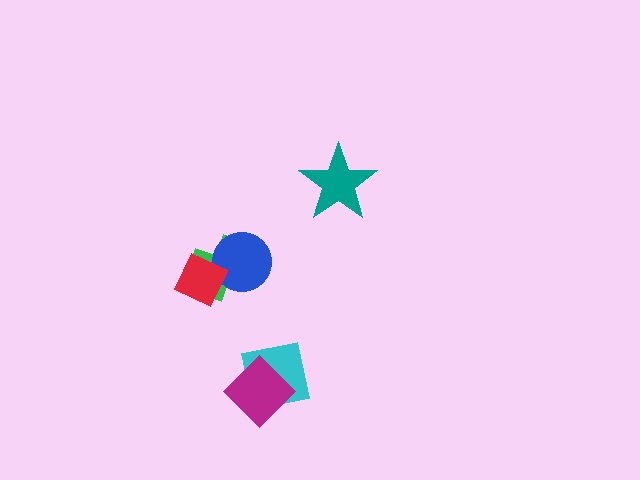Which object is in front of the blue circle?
The red diamond is in front of the blue circle.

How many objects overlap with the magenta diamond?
1 object overlaps with the magenta diamond.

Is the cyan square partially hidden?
Yes, it is partially covered by another shape.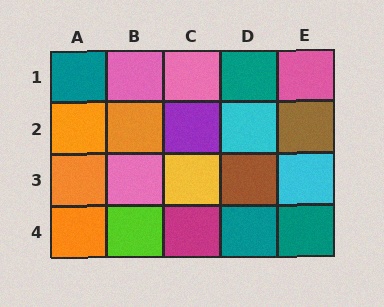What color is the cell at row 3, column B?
Pink.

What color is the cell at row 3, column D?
Brown.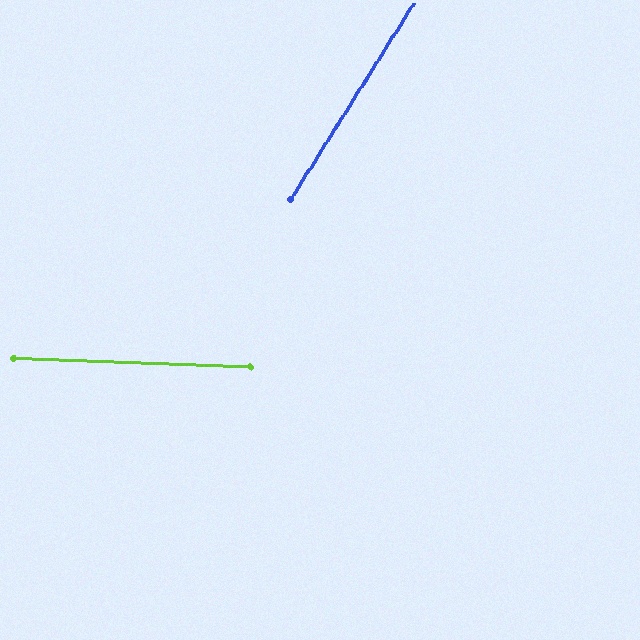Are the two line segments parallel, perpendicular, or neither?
Neither parallel nor perpendicular — they differ by about 60°.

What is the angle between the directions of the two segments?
Approximately 60 degrees.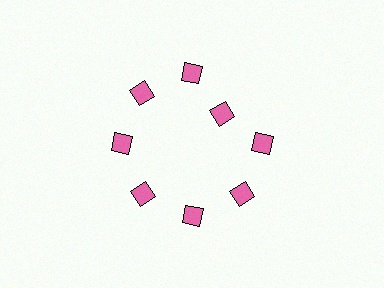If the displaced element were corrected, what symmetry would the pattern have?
It would have 8-fold rotational symmetry — the pattern would map onto itself every 45 degrees.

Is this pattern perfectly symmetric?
No. The 8 pink diamonds are arranged in a ring, but one element near the 2 o'clock position is pulled inward toward the center, breaking the 8-fold rotational symmetry.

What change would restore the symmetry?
The symmetry would be restored by moving it outward, back onto the ring so that all 8 diamonds sit at equal angles and equal distance from the center.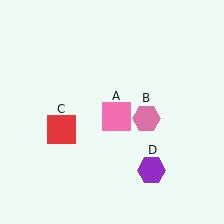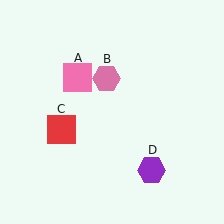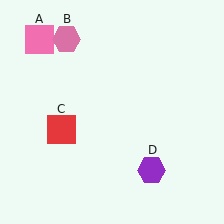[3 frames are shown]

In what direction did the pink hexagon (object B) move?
The pink hexagon (object B) moved up and to the left.